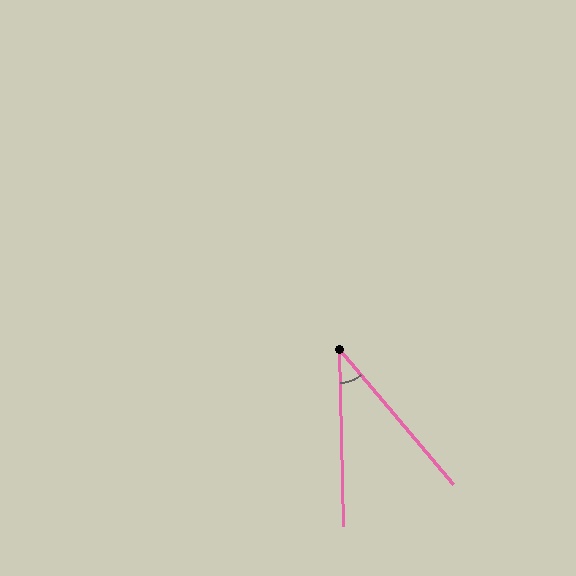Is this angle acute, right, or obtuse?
It is acute.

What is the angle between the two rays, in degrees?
Approximately 39 degrees.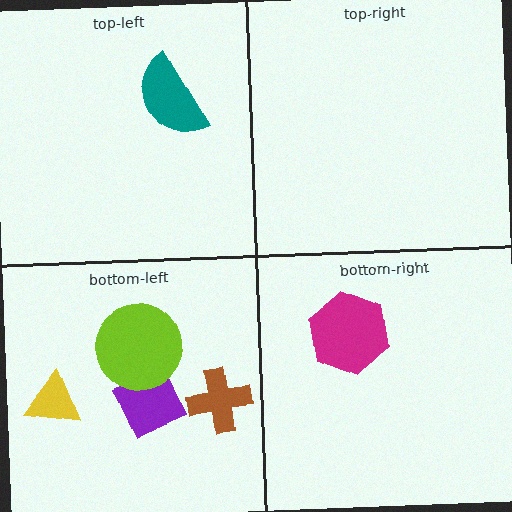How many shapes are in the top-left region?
1.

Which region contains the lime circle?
The bottom-left region.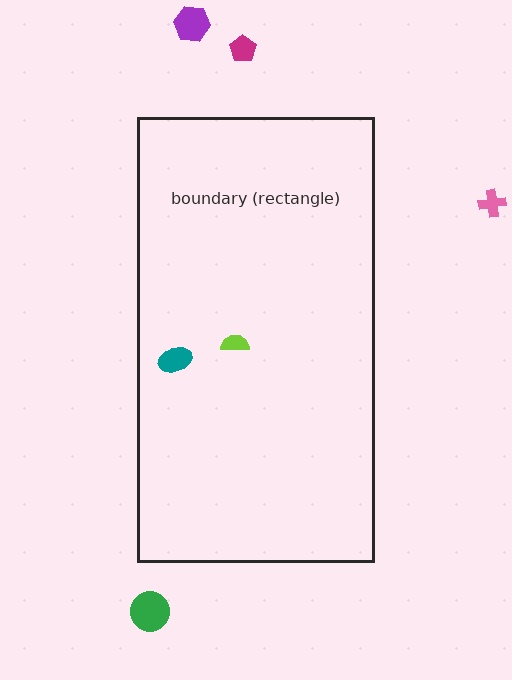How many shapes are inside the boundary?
2 inside, 4 outside.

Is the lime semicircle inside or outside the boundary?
Inside.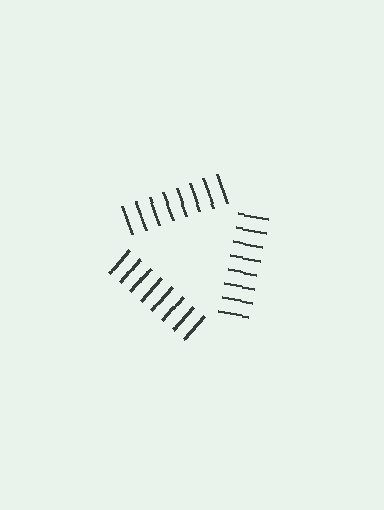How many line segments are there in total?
24 — 8 along each of the 3 edges.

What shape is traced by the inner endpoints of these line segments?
An illusory triangle — the line segments terminate on its edges but no continuous stroke is drawn.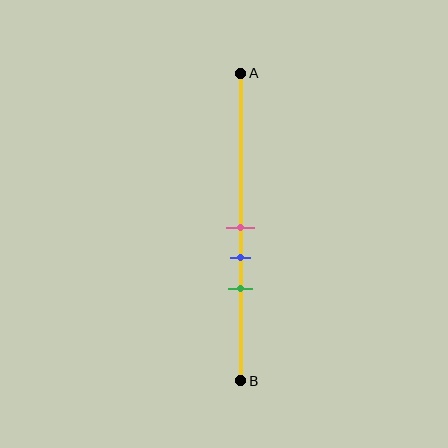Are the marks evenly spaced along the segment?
Yes, the marks are approximately evenly spaced.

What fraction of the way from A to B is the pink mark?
The pink mark is approximately 50% (0.5) of the way from A to B.